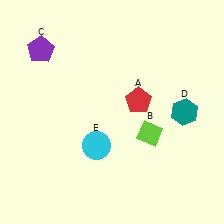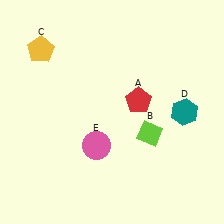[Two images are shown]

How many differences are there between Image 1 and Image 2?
There are 2 differences between the two images.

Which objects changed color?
C changed from purple to yellow. E changed from cyan to pink.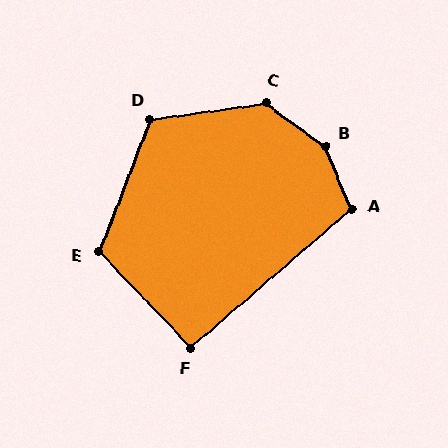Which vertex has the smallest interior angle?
F, at approximately 93 degrees.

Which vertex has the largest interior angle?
B, at approximately 148 degrees.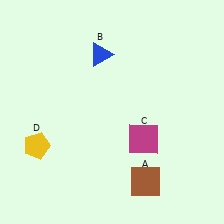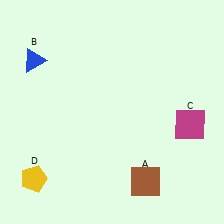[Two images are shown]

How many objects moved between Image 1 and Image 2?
3 objects moved between the two images.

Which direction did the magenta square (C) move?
The magenta square (C) moved right.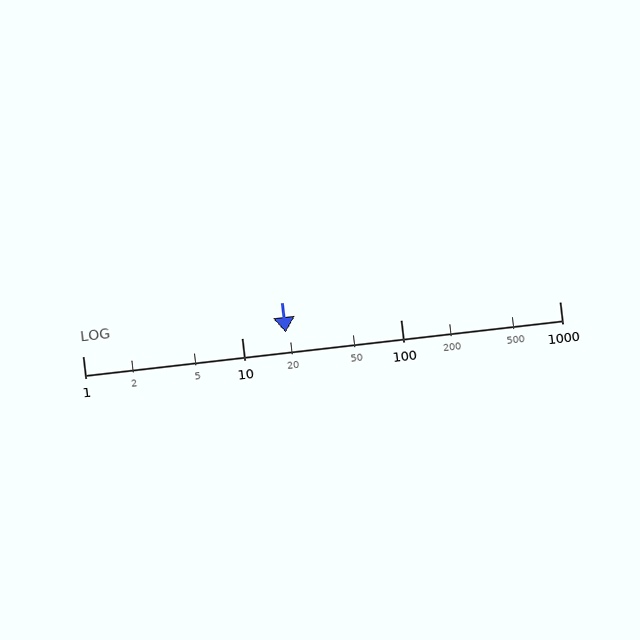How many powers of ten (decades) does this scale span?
The scale spans 3 decades, from 1 to 1000.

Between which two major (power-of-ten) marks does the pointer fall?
The pointer is between 10 and 100.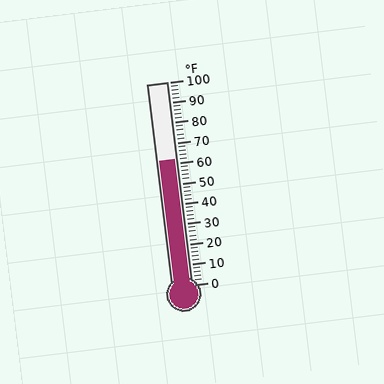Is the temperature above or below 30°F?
The temperature is above 30°F.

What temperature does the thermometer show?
The thermometer shows approximately 62°F.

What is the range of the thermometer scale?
The thermometer scale ranges from 0°F to 100°F.